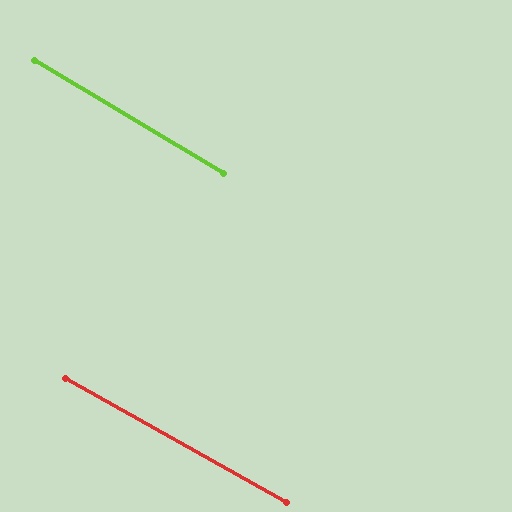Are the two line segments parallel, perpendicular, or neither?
Parallel — their directions differ by only 1.5°.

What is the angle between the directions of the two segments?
Approximately 1 degree.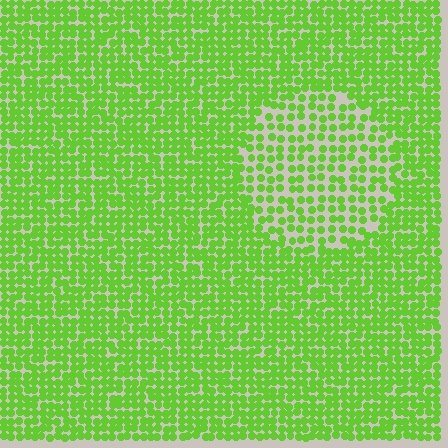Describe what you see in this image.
The image contains small lime elements arranged at two different densities. A circle-shaped region is visible where the elements are less densely packed than the surrounding area.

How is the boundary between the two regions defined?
The boundary is defined by a change in element density (approximately 1.7x ratio). All elements are the same color, size, and shape.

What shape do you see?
I see a circle.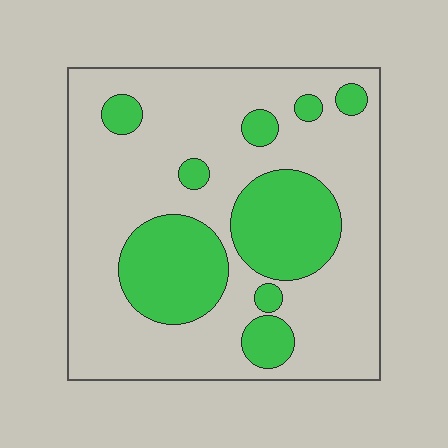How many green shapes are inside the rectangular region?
9.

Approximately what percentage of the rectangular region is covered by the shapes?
Approximately 30%.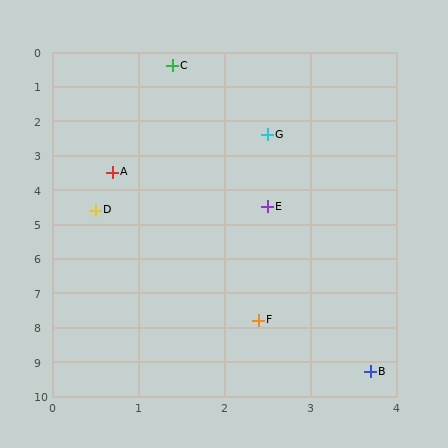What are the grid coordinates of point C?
Point C is at approximately (1.4, 0.4).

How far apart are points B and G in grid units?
Points B and G are about 7.0 grid units apart.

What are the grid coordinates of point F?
Point F is at approximately (2.4, 7.8).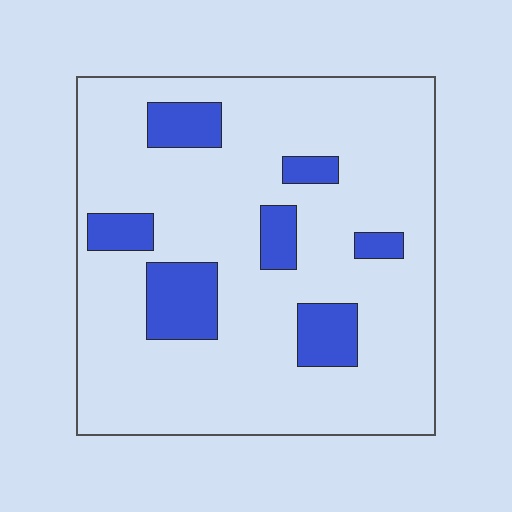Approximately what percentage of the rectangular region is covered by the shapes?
Approximately 15%.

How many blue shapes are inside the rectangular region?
7.